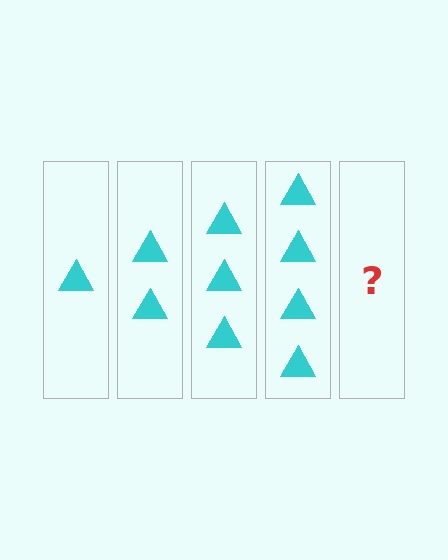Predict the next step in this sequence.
The next step is 5 triangles.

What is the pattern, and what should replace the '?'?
The pattern is that each step adds one more triangle. The '?' should be 5 triangles.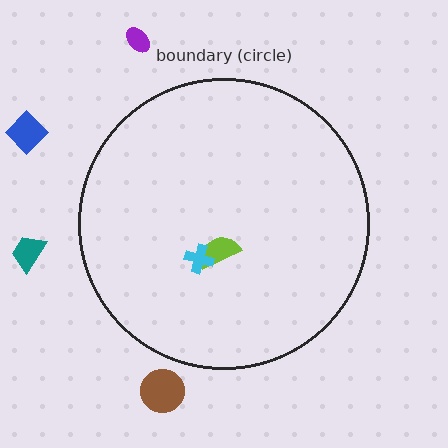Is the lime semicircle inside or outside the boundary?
Inside.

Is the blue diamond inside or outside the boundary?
Outside.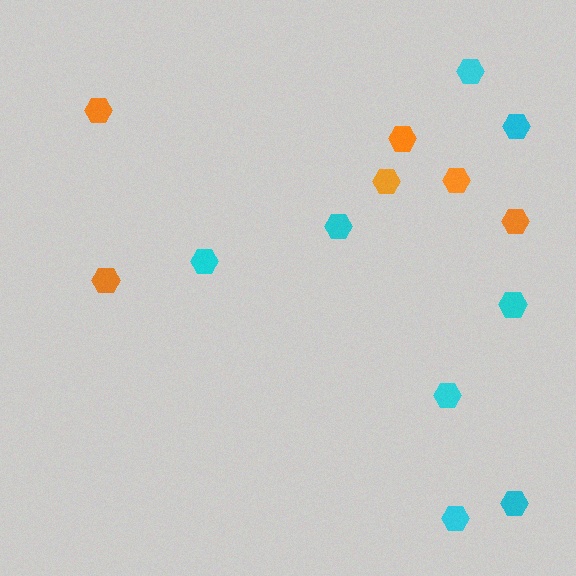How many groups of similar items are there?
There are 2 groups: one group of cyan hexagons (8) and one group of orange hexagons (6).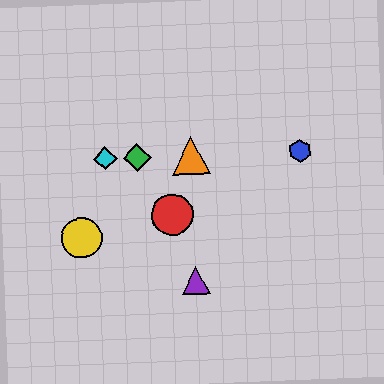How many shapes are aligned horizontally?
4 shapes (the blue hexagon, the green diamond, the orange triangle, the cyan diamond) are aligned horizontally.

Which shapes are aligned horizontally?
The blue hexagon, the green diamond, the orange triangle, the cyan diamond are aligned horizontally.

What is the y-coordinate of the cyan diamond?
The cyan diamond is at y≈159.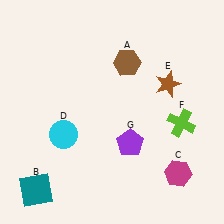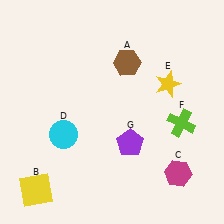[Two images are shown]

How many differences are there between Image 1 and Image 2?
There are 2 differences between the two images.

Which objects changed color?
B changed from teal to yellow. E changed from brown to yellow.